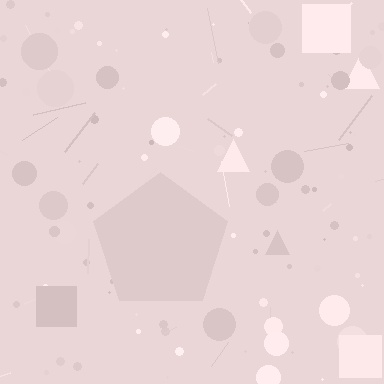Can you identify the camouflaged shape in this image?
The camouflaged shape is a pentagon.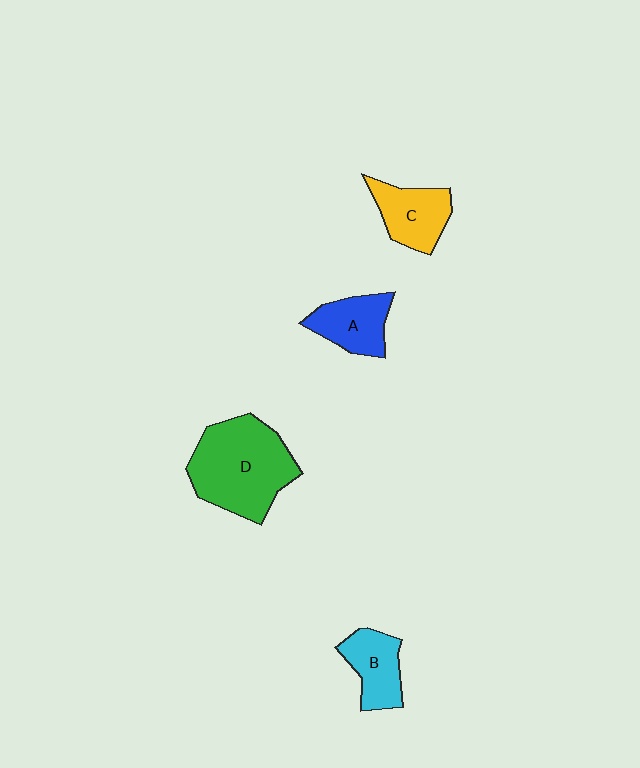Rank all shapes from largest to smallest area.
From largest to smallest: D (green), C (yellow), A (blue), B (cyan).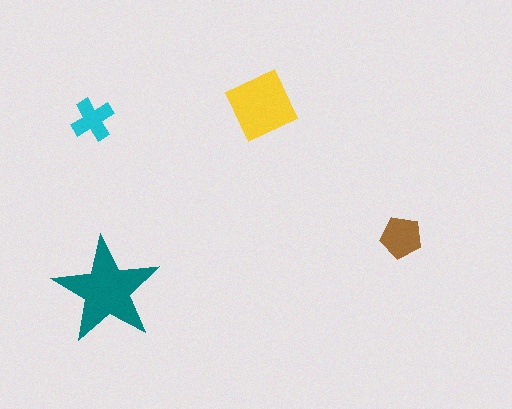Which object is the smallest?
The cyan cross.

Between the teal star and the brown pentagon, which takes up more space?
The teal star.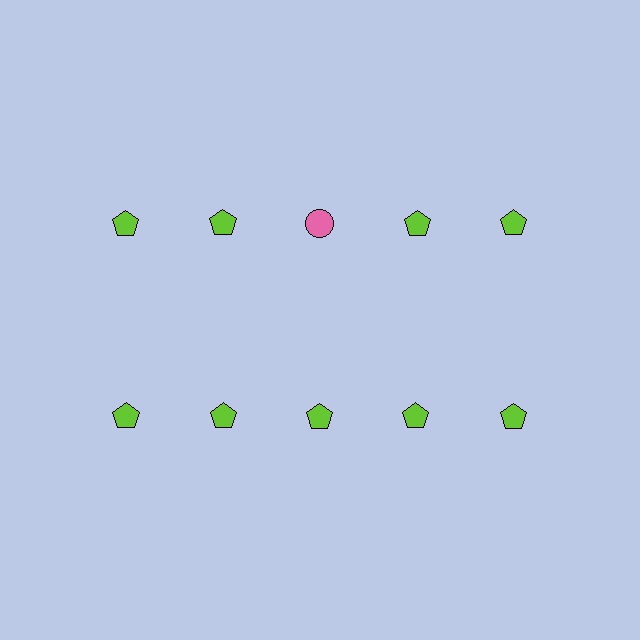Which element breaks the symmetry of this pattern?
The pink circle in the top row, center column breaks the symmetry. All other shapes are lime pentagons.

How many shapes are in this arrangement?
There are 10 shapes arranged in a grid pattern.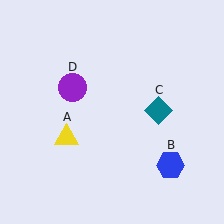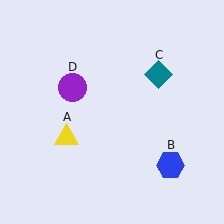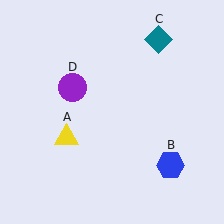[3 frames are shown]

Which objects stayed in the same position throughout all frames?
Yellow triangle (object A) and blue hexagon (object B) and purple circle (object D) remained stationary.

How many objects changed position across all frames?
1 object changed position: teal diamond (object C).